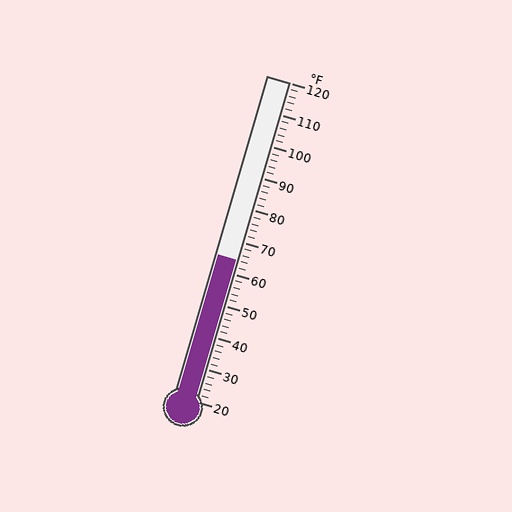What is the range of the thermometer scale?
The thermometer scale ranges from 20°F to 120°F.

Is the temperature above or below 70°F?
The temperature is below 70°F.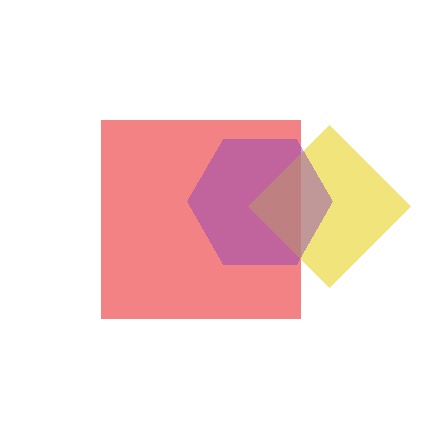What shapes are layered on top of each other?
The layered shapes are: a red square, a yellow diamond, a purple hexagon.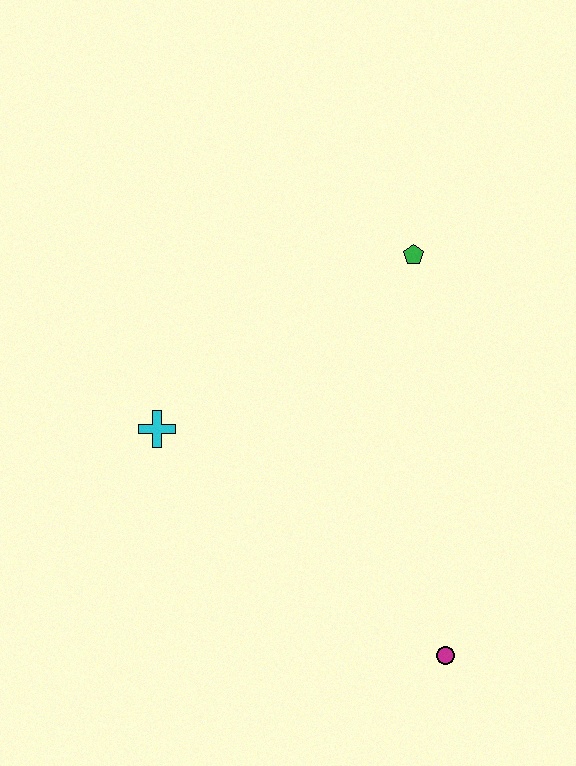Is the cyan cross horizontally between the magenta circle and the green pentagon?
No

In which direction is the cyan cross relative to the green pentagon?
The cyan cross is to the left of the green pentagon.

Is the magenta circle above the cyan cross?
No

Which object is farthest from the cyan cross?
The magenta circle is farthest from the cyan cross.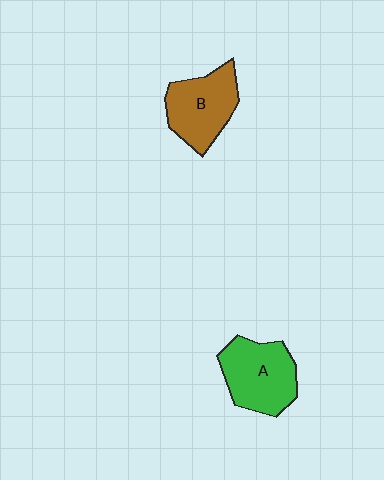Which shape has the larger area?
Shape A (green).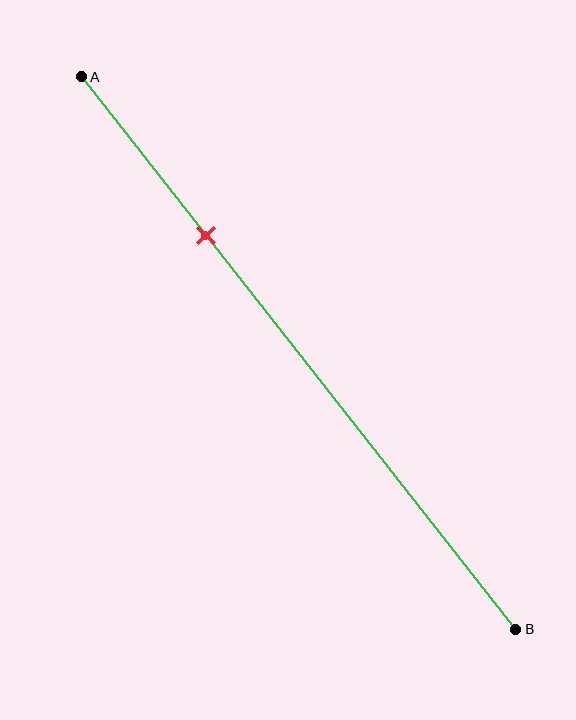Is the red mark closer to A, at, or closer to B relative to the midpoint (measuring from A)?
The red mark is closer to point A than the midpoint of segment AB.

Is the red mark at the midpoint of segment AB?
No, the mark is at about 30% from A, not at the 50% midpoint.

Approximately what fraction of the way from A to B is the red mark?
The red mark is approximately 30% of the way from A to B.